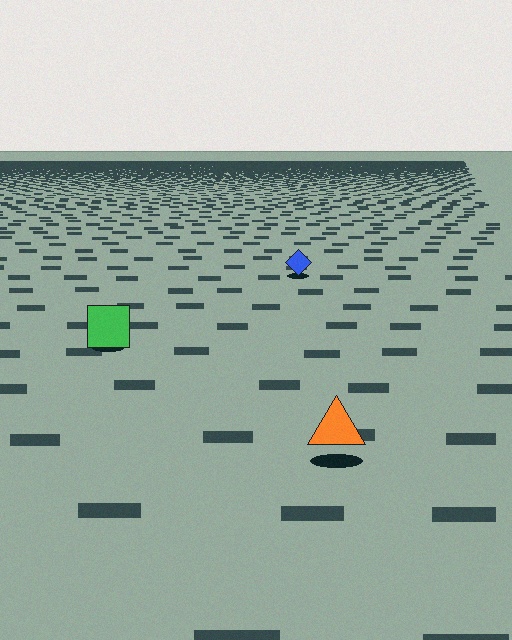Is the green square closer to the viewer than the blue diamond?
Yes. The green square is closer — you can tell from the texture gradient: the ground texture is coarser near it.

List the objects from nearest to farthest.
From nearest to farthest: the orange triangle, the green square, the blue diamond.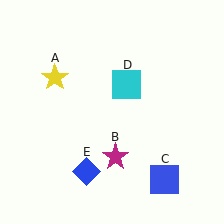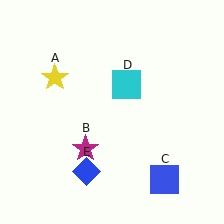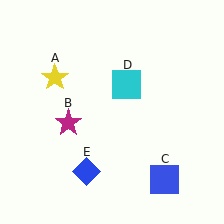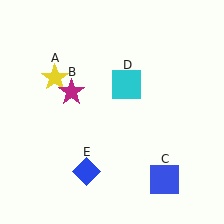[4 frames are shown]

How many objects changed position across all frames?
1 object changed position: magenta star (object B).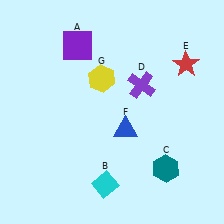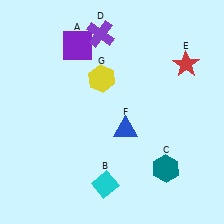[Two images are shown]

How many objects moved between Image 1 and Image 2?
1 object moved between the two images.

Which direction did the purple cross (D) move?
The purple cross (D) moved up.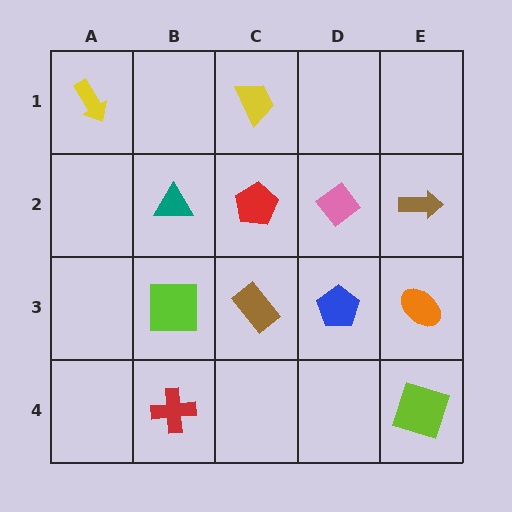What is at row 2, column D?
A pink diamond.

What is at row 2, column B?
A teal triangle.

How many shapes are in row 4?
2 shapes.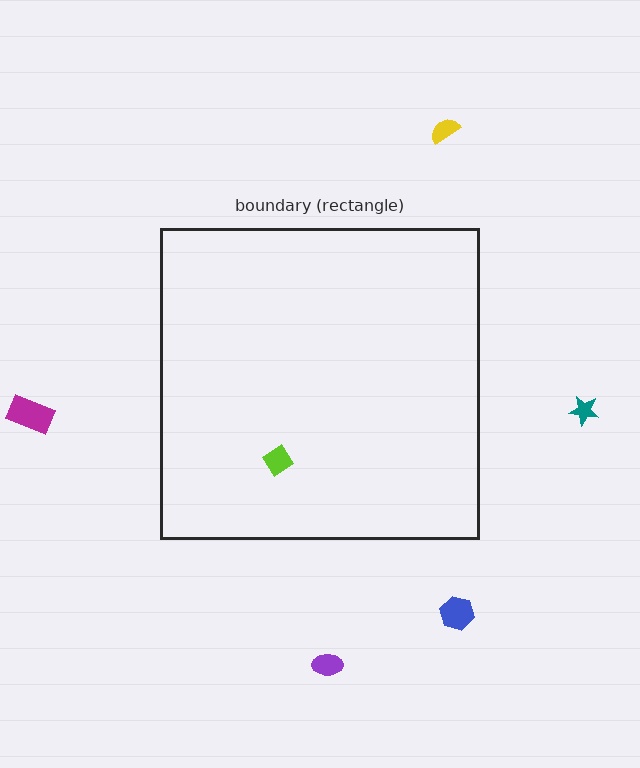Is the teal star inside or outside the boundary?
Outside.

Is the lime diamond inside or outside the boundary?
Inside.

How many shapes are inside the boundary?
1 inside, 5 outside.